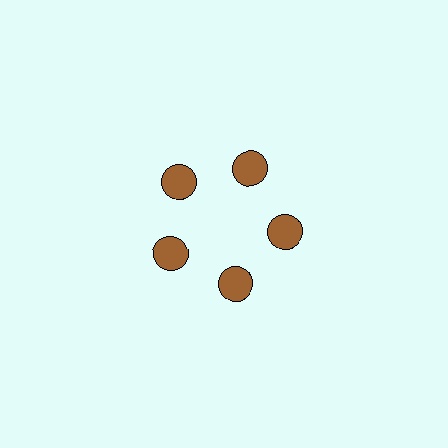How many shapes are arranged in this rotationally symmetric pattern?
There are 5 shapes, arranged in 5 groups of 1.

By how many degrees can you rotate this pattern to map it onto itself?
The pattern maps onto itself every 72 degrees of rotation.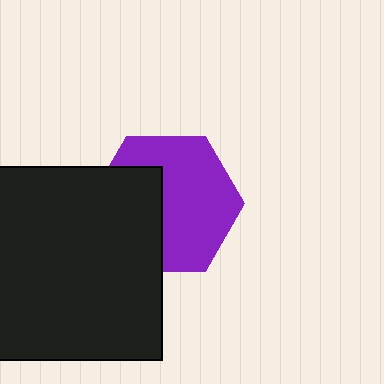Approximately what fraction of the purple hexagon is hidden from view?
Roughly 39% of the purple hexagon is hidden behind the black square.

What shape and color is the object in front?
The object in front is a black square.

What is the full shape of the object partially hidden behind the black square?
The partially hidden object is a purple hexagon.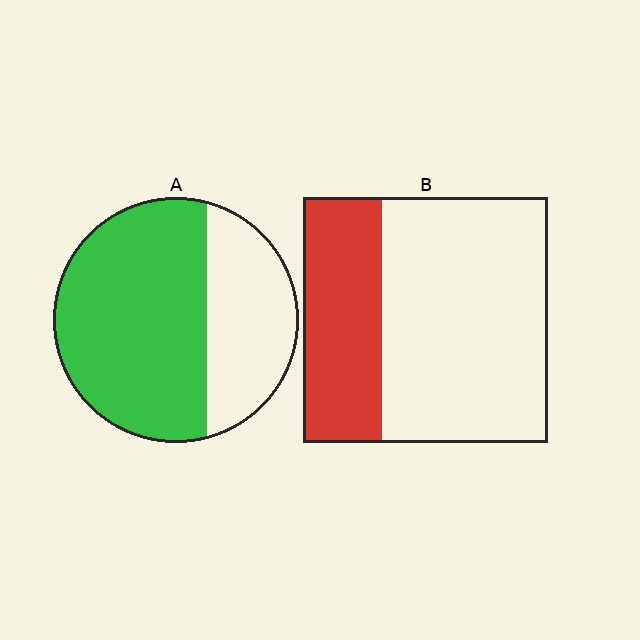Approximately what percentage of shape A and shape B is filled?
A is approximately 65% and B is approximately 30%.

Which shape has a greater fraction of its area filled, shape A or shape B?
Shape A.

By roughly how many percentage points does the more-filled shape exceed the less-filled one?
By roughly 35 percentage points (A over B).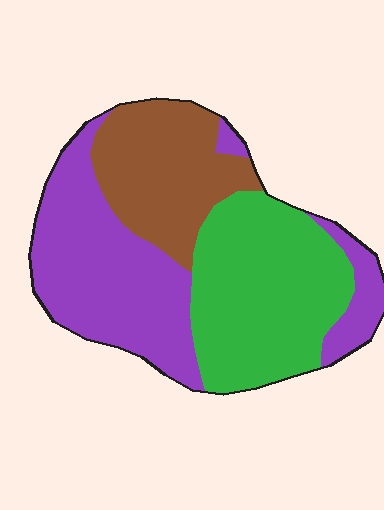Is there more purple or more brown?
Purple.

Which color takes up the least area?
Brown, at roughly 25%.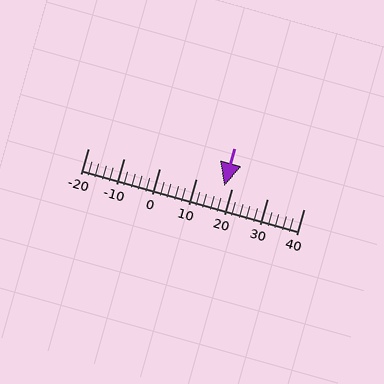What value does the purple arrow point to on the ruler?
The purple arrow points to approximately 18.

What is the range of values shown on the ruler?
The ruler shows values from -20 to 40.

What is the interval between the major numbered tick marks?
The major tick marks are spaced 10 units apart.